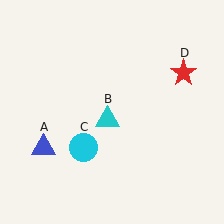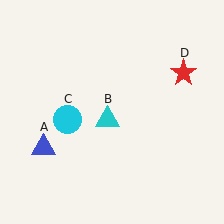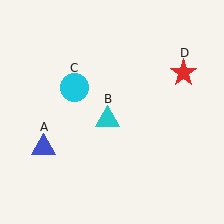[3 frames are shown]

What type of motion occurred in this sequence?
The cyan circle (object C) rotated clockwise around the center of the scene.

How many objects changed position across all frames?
1 object changed position: cyan circle (object C).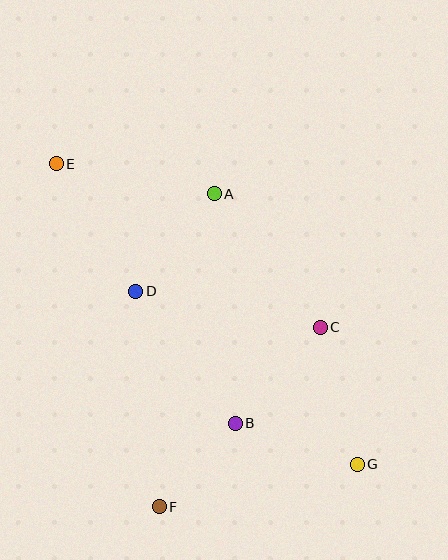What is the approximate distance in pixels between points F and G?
The distance between F and G is approximately 203 pixels.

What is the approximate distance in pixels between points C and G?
The distance between C and G is approximately 142 pixels.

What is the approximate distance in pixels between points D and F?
The distance between D and F is approximately 217 pixels.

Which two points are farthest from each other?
Points E and G are farthest from each other.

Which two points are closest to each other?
Points B and F are closest to each other.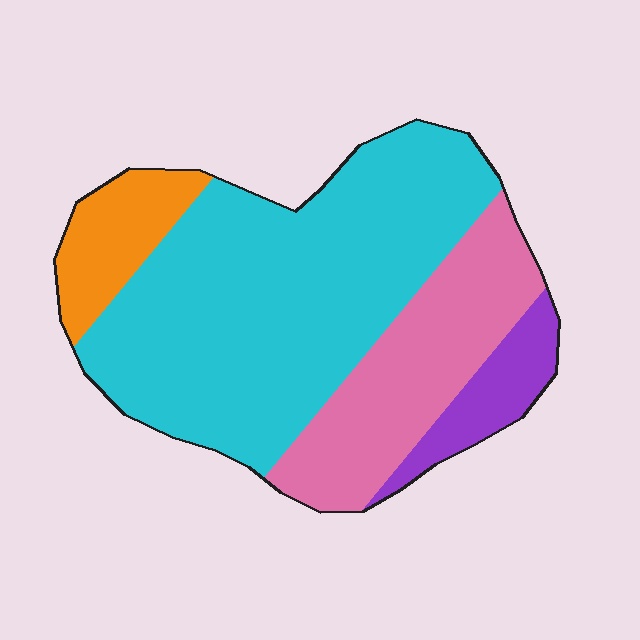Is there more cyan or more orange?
Cyan.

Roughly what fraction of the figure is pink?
Pink takes up about one quarter (1/4) of the figure.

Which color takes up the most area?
Cyan, at roughly 55%.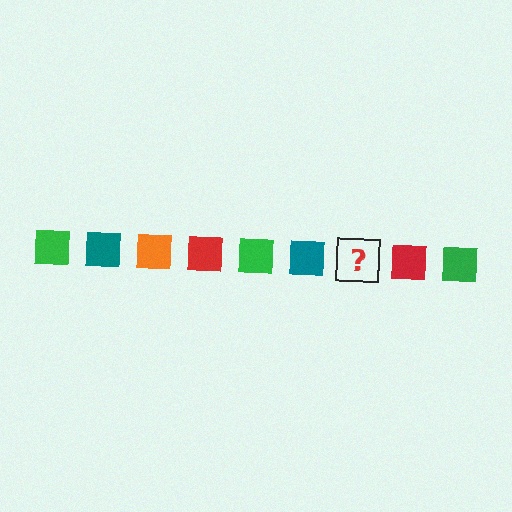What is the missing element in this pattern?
The missing element is an orange square.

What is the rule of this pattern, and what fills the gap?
The rule is that the pattern cycles through green, teal, orange, red squares. The gap should be filled with an orange square.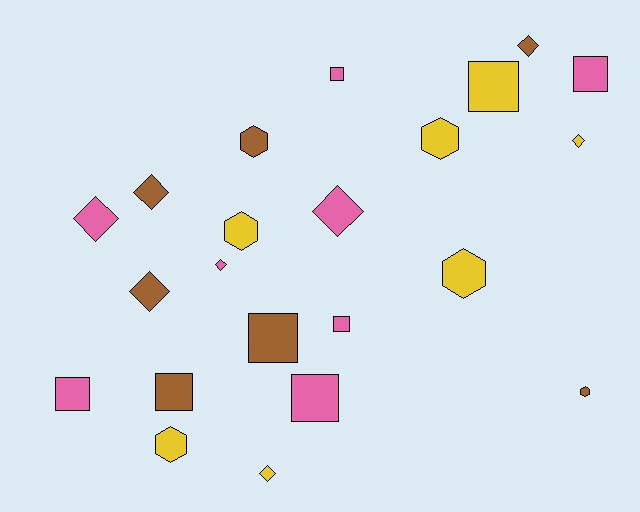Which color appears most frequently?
Pink, with 8 objects.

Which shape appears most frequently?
Diamond, with 8 objects.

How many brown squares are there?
There are 2 brown squares.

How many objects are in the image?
There are 22 objects.